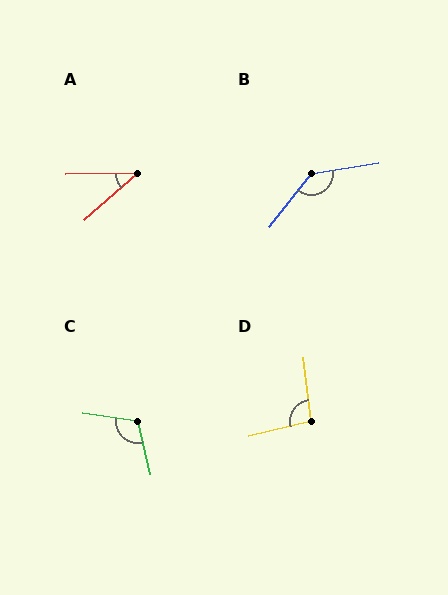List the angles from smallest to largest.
A (41°), D (98°), C (111°), B (137°).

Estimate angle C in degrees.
Approximately 111 degrees.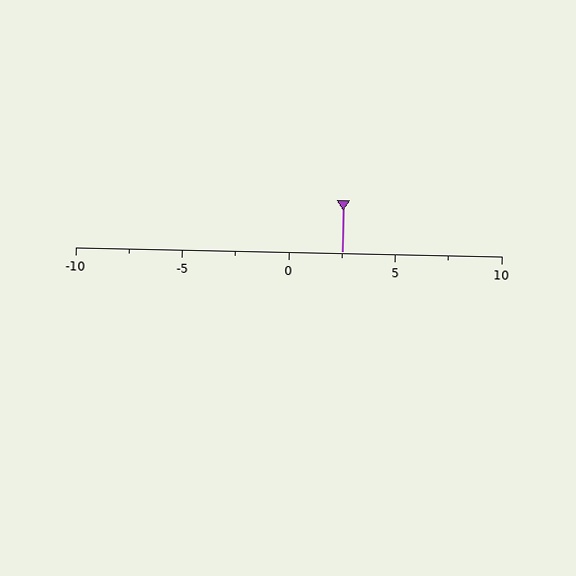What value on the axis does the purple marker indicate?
The marker indicates approximately 2.5.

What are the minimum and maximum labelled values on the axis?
The axis runs from -10 to 10.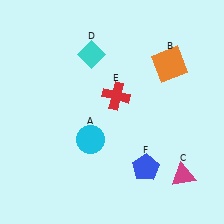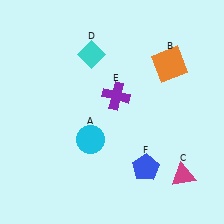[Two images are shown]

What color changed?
The cross (E) changed from red in Image 1 to purple in Image 2.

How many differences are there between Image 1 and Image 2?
There is 1 difference between the two images.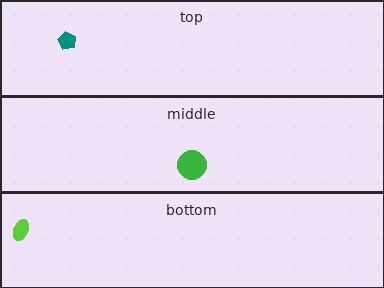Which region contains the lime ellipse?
The bottom region.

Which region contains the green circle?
The middle region.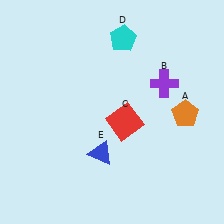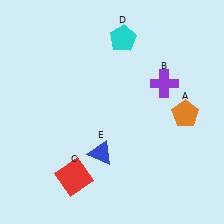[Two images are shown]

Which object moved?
The red square (C) moved down.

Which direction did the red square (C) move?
The red square (C) moved down.